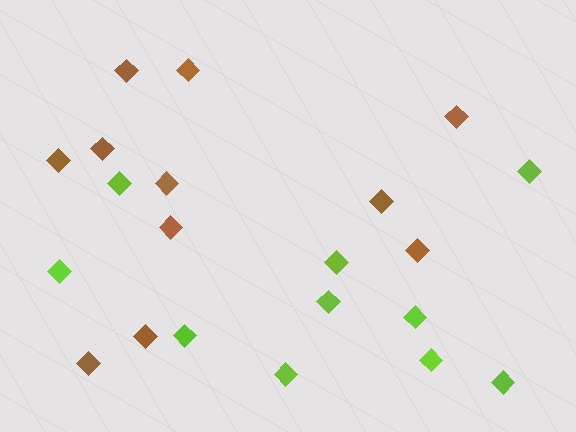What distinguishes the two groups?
There are 2 groups: one group of lime diamonds (10) and one group of brown diamonds (11).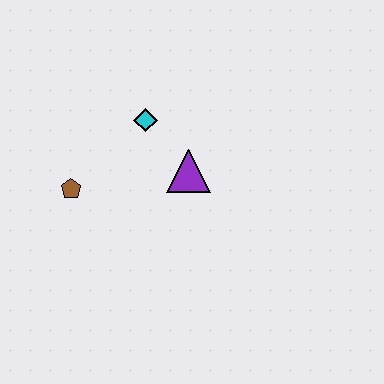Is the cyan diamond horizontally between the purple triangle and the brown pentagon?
Yes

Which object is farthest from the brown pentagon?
The purple triangle is farthest from the brown pentagon.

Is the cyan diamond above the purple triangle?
Yes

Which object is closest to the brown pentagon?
The cyan diamond is closest to the brown pentagon.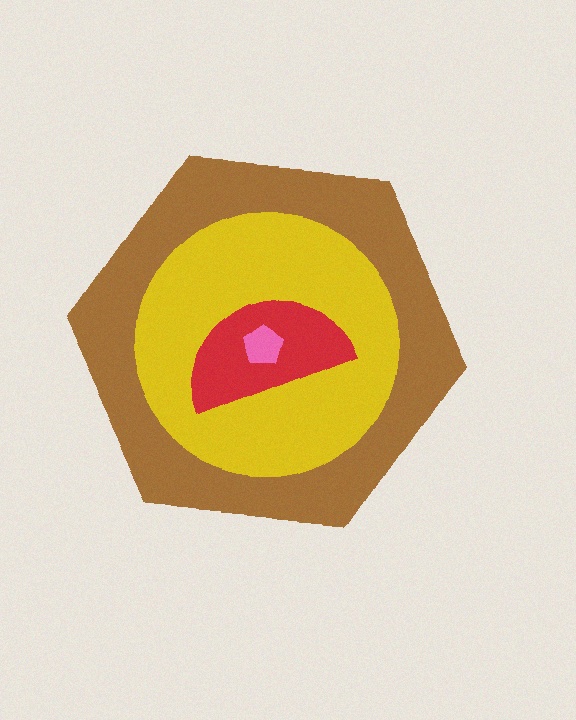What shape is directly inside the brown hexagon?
The yellow circle.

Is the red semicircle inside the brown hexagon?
Yes.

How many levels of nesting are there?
4.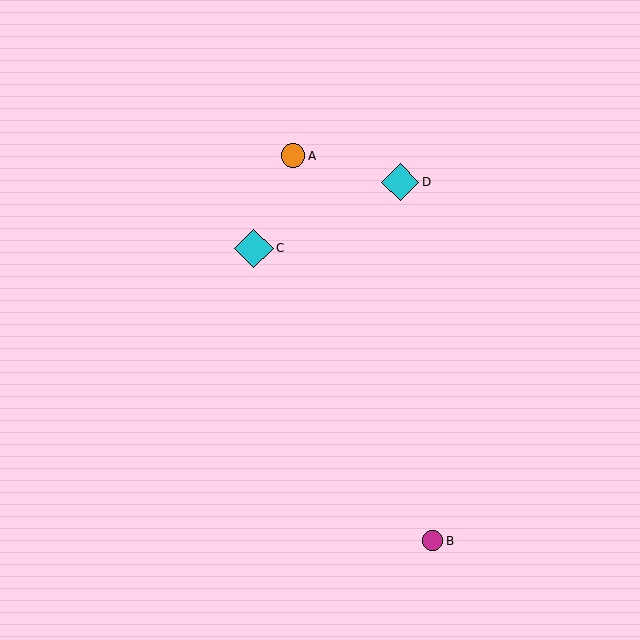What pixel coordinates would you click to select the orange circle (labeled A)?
Click at (293, 156) to select the orange circle A.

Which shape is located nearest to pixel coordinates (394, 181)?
The cyan diamond (labeled D) at (400, 182) is nearest to that location.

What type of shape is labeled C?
Shape C is a cyan diamond.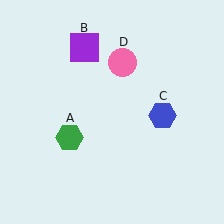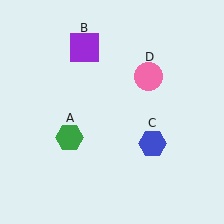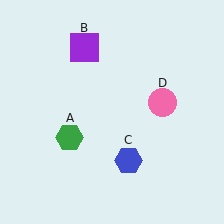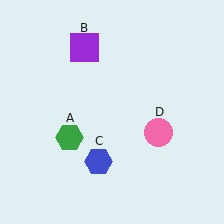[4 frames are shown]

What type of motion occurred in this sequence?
The blue hexagon (object C), pink circle (object D) rotated clockwise around the center of the scene.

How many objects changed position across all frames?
2 objects changed position: blue hexagon (object C), pink circle (object D).